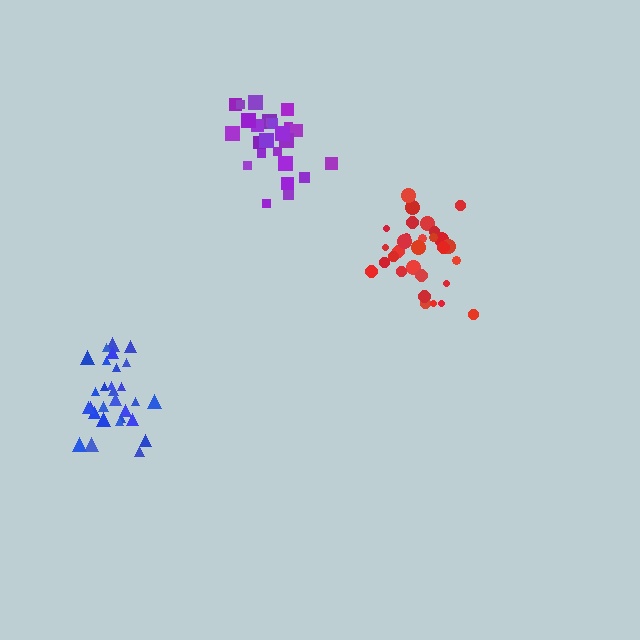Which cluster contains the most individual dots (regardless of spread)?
Red (31).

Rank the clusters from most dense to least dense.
blue, purple, red.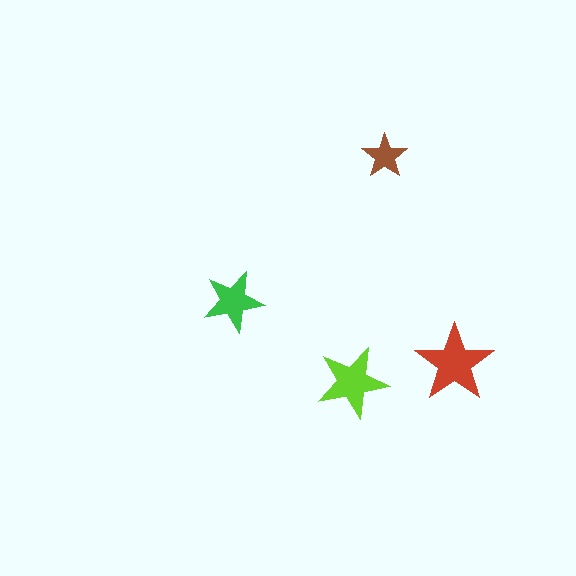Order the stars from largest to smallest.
the red one, the lime one, the green one, the brown one.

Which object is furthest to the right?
The red star is rightmost.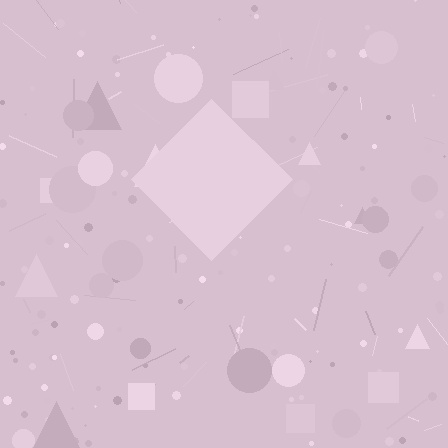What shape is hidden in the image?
A diamond is hidden in the image.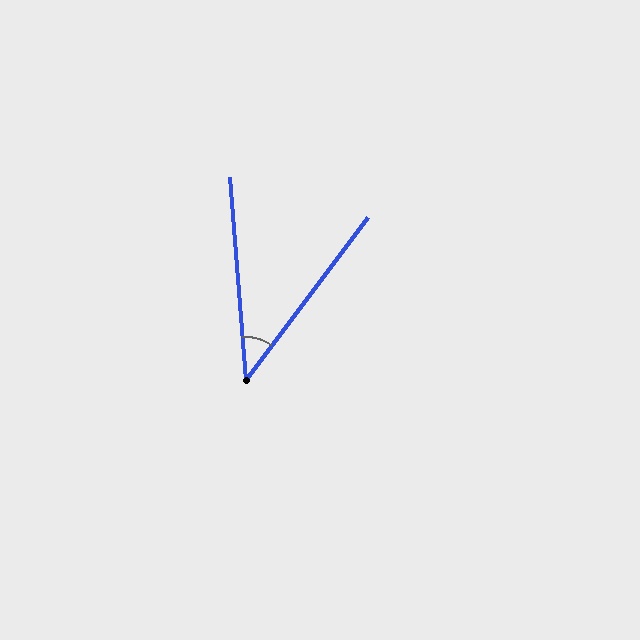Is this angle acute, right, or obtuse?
It is acute.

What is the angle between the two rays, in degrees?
Approximately 41 degrees.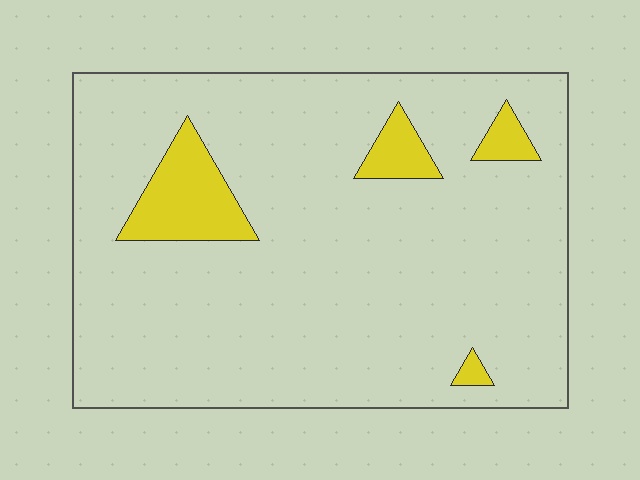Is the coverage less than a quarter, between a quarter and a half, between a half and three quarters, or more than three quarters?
Less than a quarter.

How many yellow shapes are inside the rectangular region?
4.